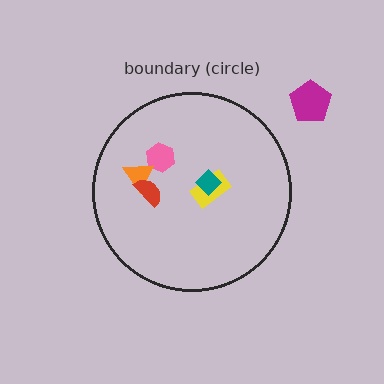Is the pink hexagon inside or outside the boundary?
Inside.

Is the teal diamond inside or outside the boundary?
Inside.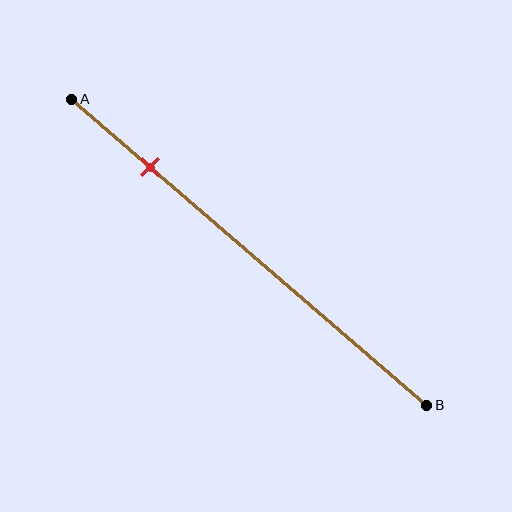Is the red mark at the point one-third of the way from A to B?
No, the mark is at about 20% from A, not at the 33% one-third point.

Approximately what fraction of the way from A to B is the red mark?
The red mark is approximately 20% of the way from A to B.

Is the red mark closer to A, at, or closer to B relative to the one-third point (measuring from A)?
The red mark is closer to point A than the one-third point of segment AB.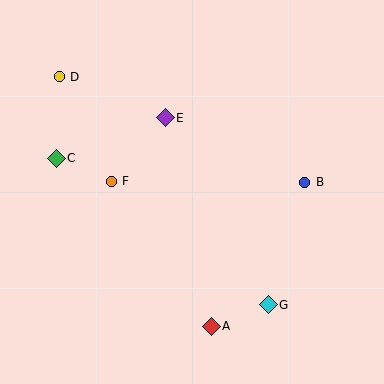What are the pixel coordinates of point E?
Point E is at (165, 118).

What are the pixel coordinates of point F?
Point F is at (111, 181).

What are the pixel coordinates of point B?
Point B is at (305, 182).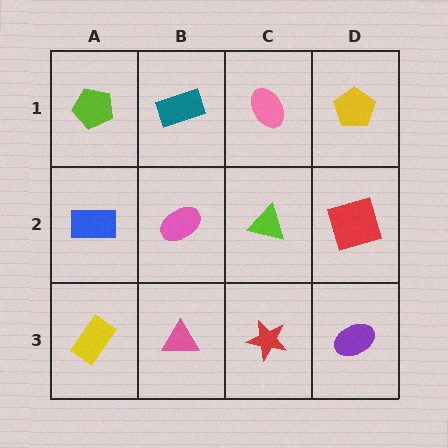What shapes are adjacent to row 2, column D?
A yellow pentagon (row 1, column D), a purple ellipse (row 3, column D), a lime triangle (row 2, column C).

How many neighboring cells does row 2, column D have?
3.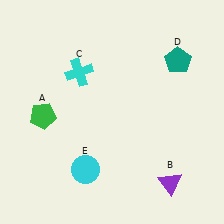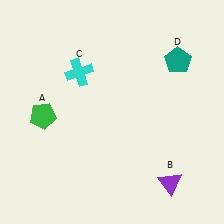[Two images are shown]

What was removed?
The cyan circle (E) was removed in Image 2.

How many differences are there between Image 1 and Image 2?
There is 1 difference between the two images.